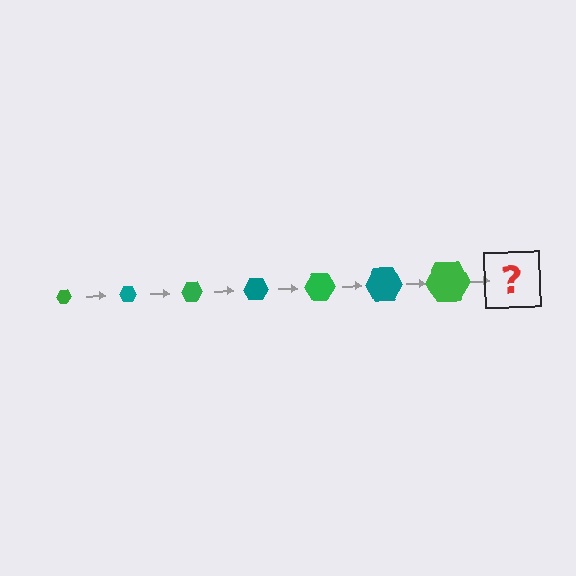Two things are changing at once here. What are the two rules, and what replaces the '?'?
The two rules are that the hexagon grows larger each step and the color cycles through green and teal. The '?' should be a teal hexagon, larger than the previous one.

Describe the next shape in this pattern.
It should be a teal hexagon, larger than the previous one.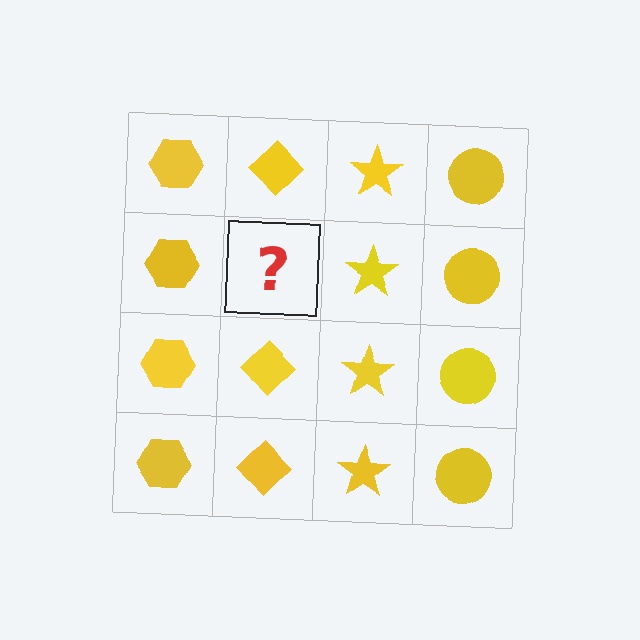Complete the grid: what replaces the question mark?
The question mark should be replaced with a yellow diamond.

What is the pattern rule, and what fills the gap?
The rule is that each column has a consistent shape. The gap should be filled with a yellow diamond.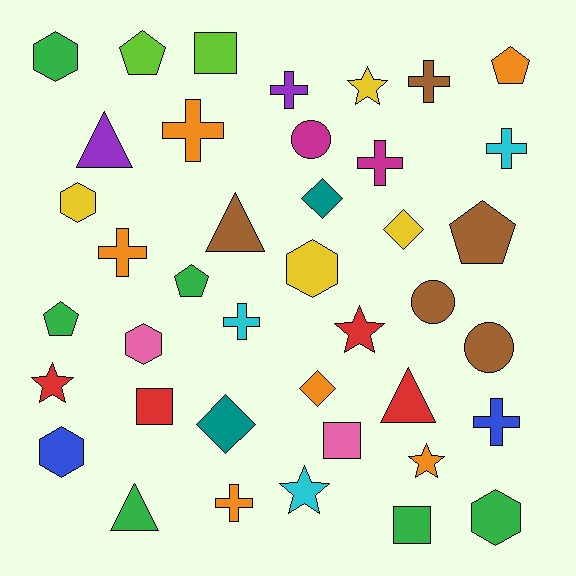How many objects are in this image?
There are 40 objects.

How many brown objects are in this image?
There are 5 brown objects.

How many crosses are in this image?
There are 9 crosses.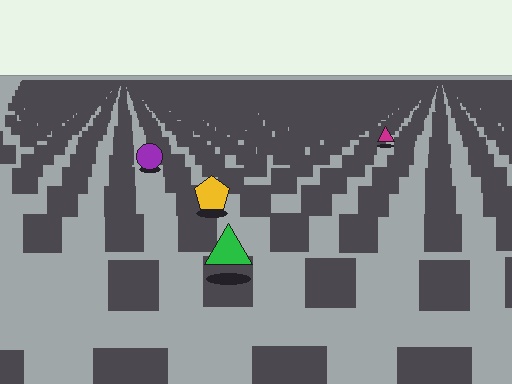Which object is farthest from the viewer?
The magenta triangle is farthest from the viewer. It appears smaller and the ground texture around it is denser.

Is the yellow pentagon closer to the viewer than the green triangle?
No. The green triangle is closer — you can tell from the texture gradient: the ground texture is coarser near it.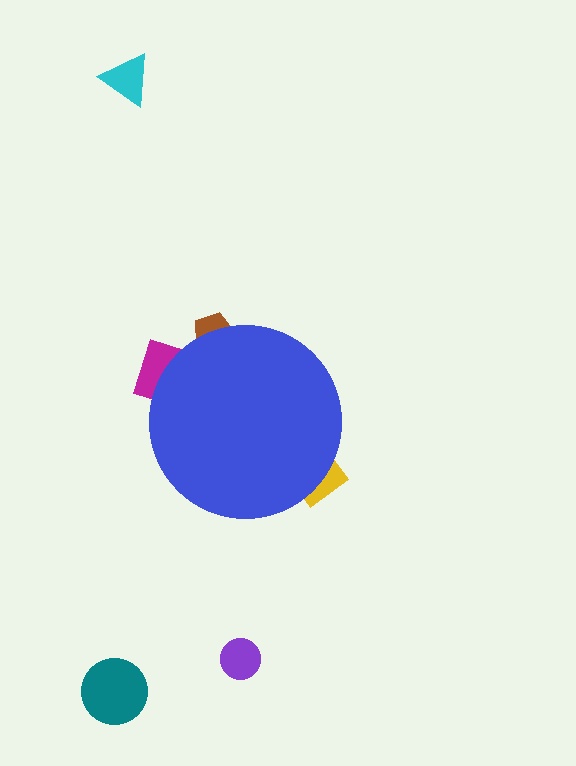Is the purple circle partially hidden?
No, the purple circle is fully visible.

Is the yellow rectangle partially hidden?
Yes, the yellow rectangle is partially hidden behind the blue circle.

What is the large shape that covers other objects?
A blue circle.